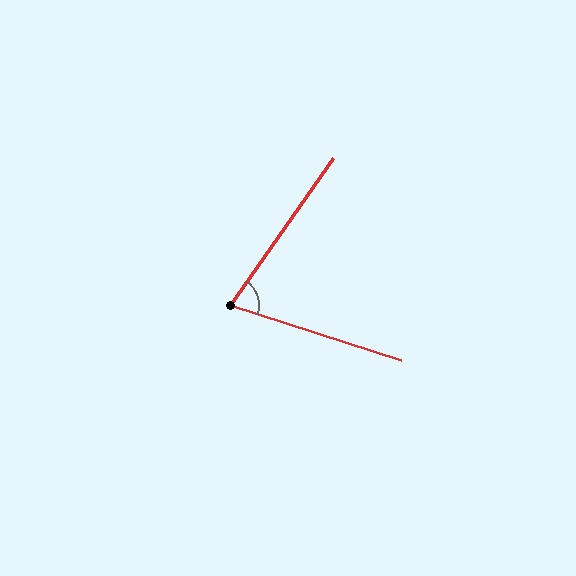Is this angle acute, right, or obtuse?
It is acute.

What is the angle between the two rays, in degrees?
Approximately 73 degrees.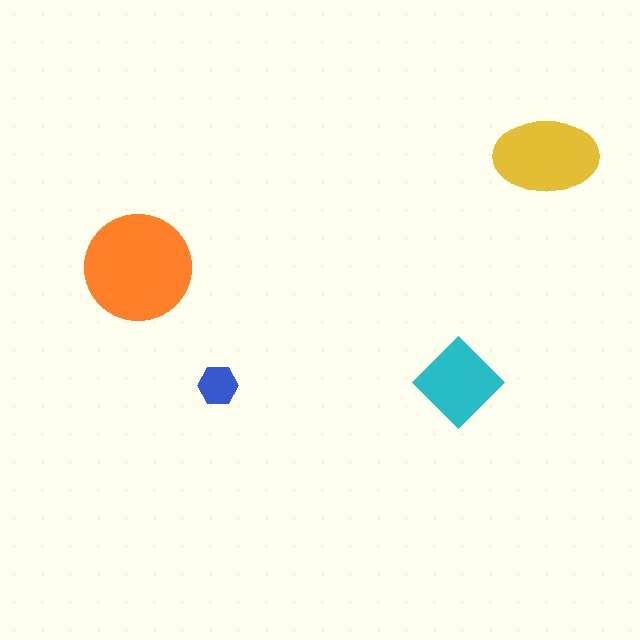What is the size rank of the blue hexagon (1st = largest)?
4th.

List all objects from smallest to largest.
The blue hexagon, the cyan diamond, the yellow ellipse, the orange circle.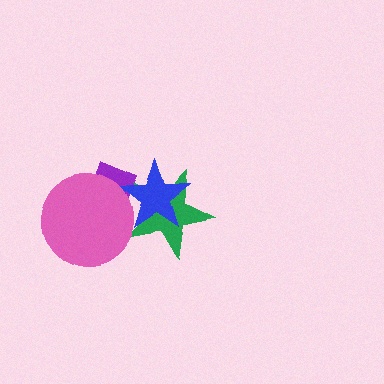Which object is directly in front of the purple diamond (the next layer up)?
The green star is directly in front of the purple diamond.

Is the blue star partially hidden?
Yes, it is partially covered by another shape.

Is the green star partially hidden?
Yes, it is partially covered by another shape.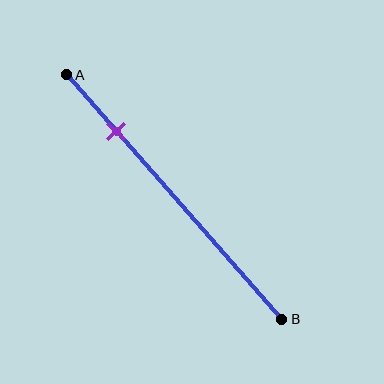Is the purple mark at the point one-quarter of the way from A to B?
Yes, the mark is approximately at the one-quarter point.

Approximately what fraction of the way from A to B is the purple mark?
The purple mark is approximately 25% of the way from A to B.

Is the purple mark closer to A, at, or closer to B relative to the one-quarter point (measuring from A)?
The purple mark is approximately at the one-quarter point of segment AB.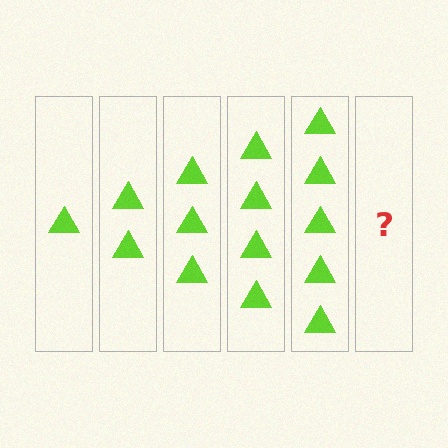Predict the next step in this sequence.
The next step is 6 triangles.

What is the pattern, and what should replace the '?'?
The pattern is that each step adds one more triangle. The '?' should be 6 triangles.